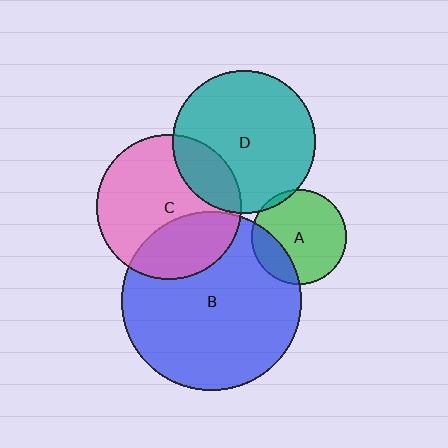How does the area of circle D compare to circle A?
Approximately 2.3 times.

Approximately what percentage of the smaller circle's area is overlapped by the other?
Approximately 20%.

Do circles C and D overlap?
Yes.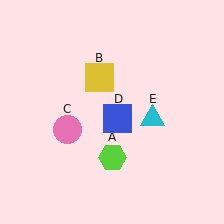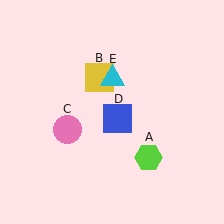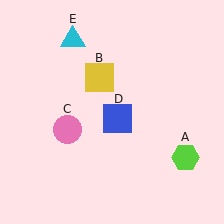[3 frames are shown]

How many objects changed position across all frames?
2 objects changed position: lime hexagon (object A), cyan triangle (object E).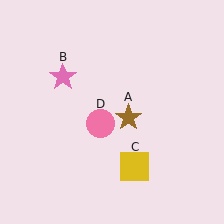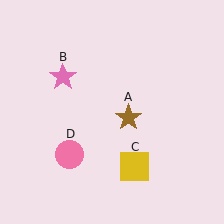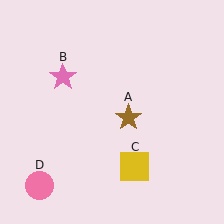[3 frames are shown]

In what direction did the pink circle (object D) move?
The pink circle (object D) moved down and to the left.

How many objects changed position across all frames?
1 object changed position: pink circle (object D).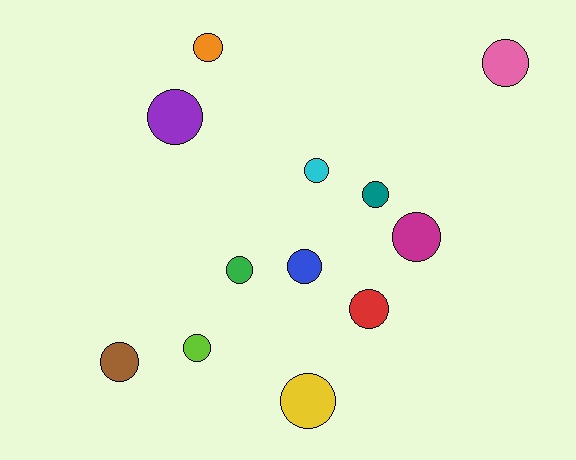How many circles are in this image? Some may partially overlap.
There are 12 circles.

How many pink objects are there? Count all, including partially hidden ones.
There is 1 pink object.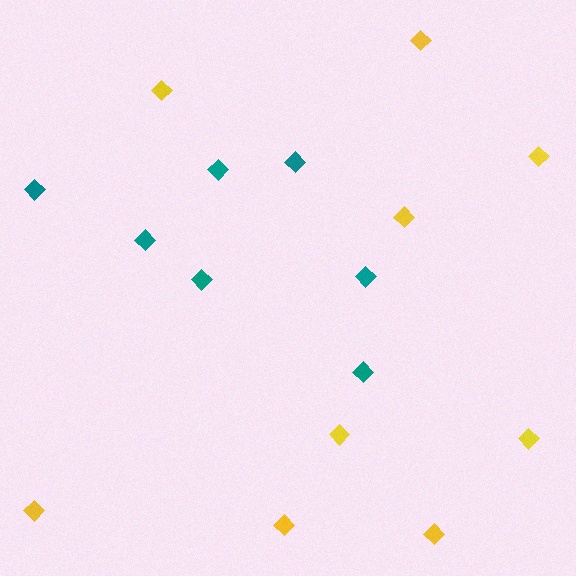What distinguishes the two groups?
There are 2 groups: one group of teal diamonds (7) and one group of yellow diamonds (9).